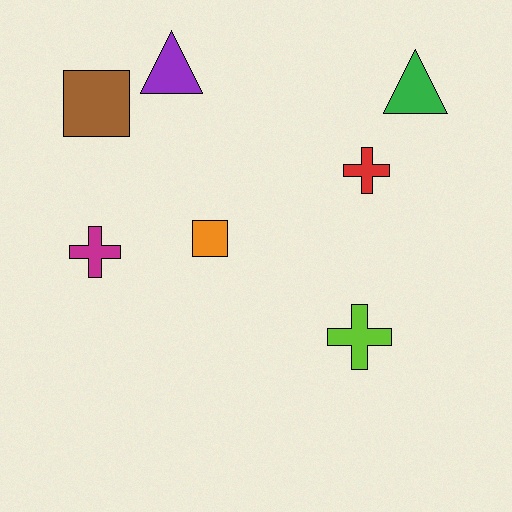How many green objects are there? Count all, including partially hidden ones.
There is 1 green object.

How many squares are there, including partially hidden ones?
There are 2 squares.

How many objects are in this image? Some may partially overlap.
There are 7 objects.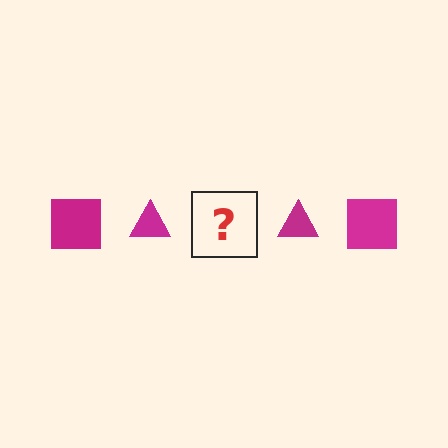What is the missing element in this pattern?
The missing element is a magenta square.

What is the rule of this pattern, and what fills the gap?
The rule is that the pattern cycles through square, triangle shapes in magenta. The gap should be filled with a magenta square.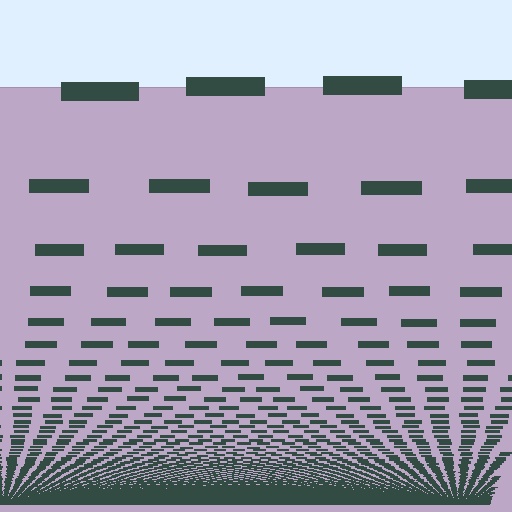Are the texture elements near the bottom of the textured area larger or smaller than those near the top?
Smaller. The gradient is inverted — elements near the bottom are smaller and denser.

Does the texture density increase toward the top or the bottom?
Density increases toward the bottom.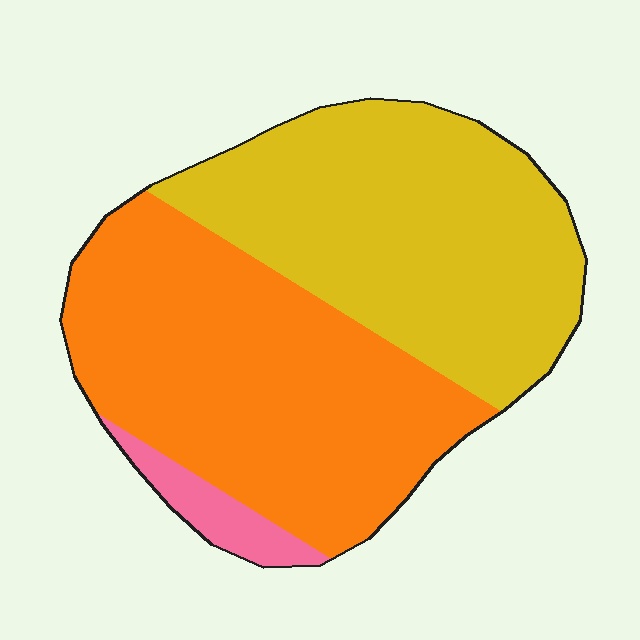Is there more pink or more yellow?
Yellow.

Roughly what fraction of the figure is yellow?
Yellow covers 46% of the figure.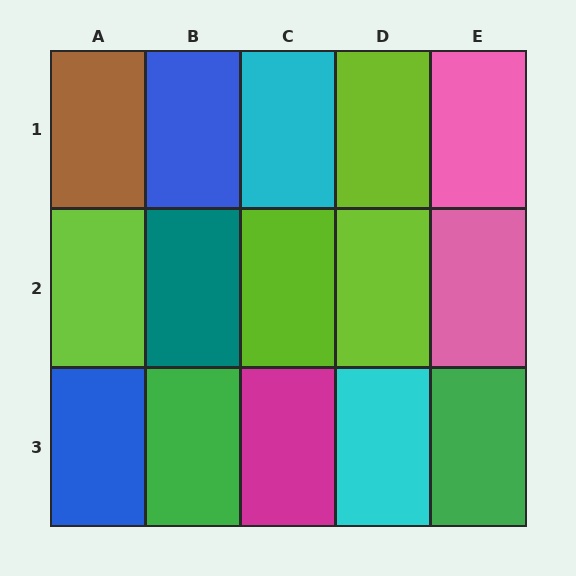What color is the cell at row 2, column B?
Teal.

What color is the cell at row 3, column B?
Green.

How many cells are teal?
1 cell is teal.